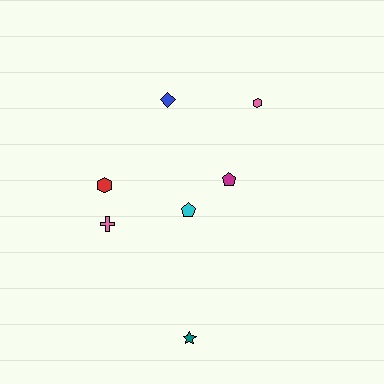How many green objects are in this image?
There are no green objects.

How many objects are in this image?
There are 7 objects.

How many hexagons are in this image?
There are 2 hexagons.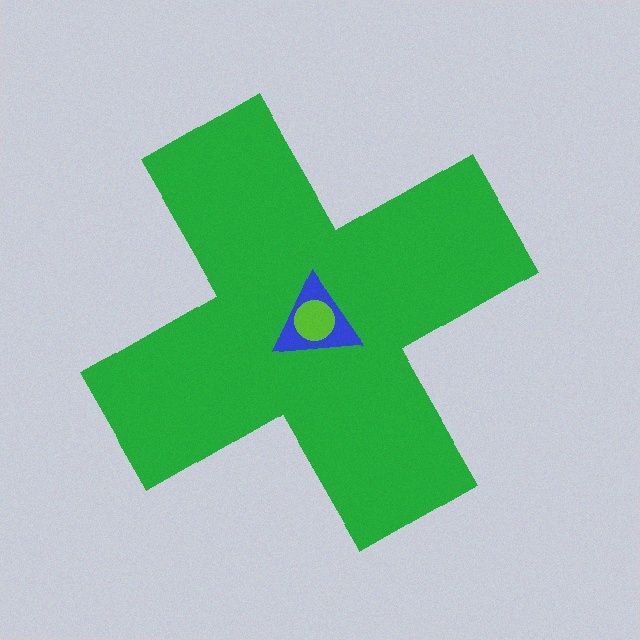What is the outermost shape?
The green cross.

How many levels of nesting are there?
3.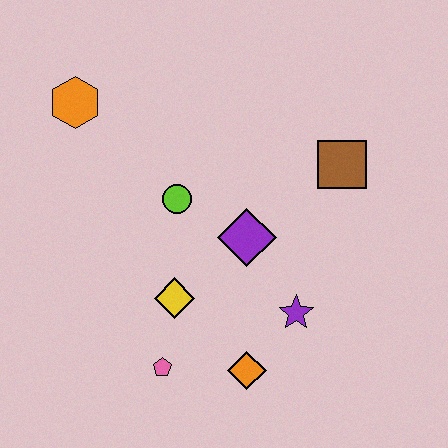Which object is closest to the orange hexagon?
The lime circle is closest to the orange hexagon.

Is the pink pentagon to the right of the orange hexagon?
Yes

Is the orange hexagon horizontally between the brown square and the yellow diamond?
No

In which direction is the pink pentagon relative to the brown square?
The pink pentagon is below the brown square.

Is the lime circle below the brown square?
Yes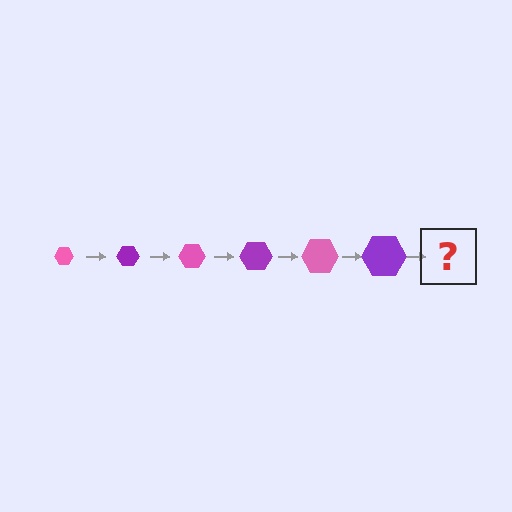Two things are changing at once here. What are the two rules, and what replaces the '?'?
The two rules are that the hexagon grows larger each step and the color cycles through pink and purple. The '?' should be a pink hexagon, larger than the previous one.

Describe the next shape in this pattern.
It should be a pink hexagon, larger than the previous one.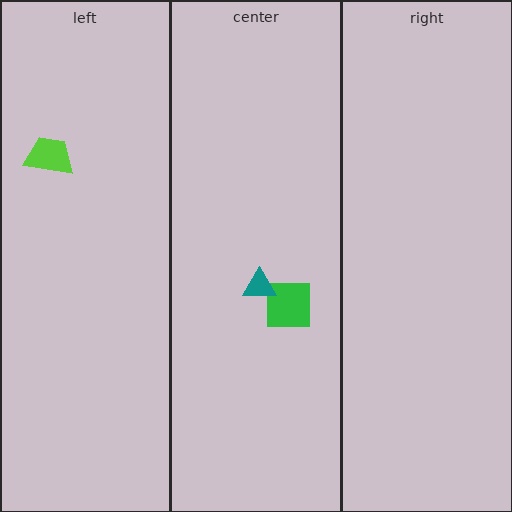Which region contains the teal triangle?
The center region.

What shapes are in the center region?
The green square, the teal triangle.